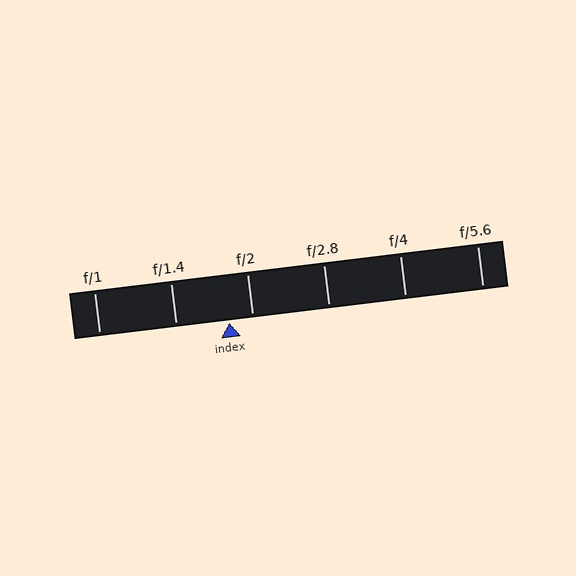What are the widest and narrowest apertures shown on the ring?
The widest aperture shown is f/1 and the narrowest is f/5.6.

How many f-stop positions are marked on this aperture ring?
There are 6 f-stop positions marked.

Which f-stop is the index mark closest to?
The index mark is closest to f/2.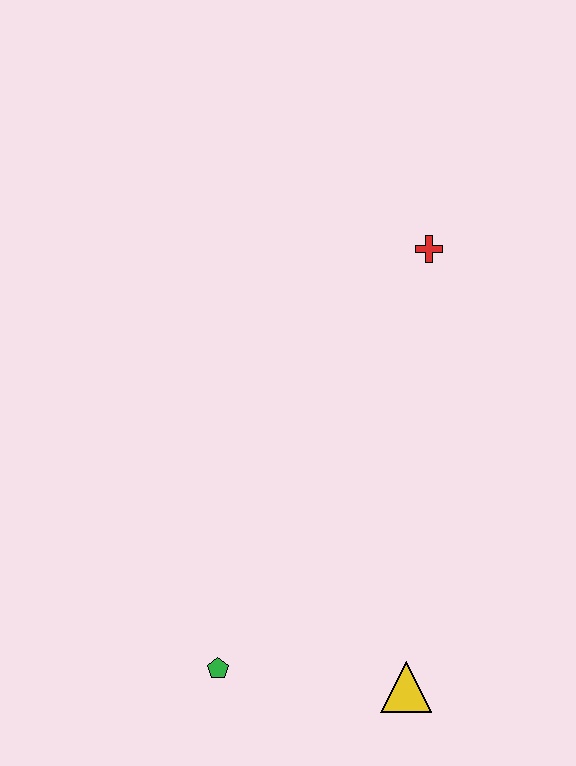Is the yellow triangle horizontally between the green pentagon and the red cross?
Yes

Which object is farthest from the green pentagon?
The red cross is farthest from the green pentagon.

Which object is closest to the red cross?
The yellow triangle is closest to the red cross.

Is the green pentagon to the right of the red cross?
No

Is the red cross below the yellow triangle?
No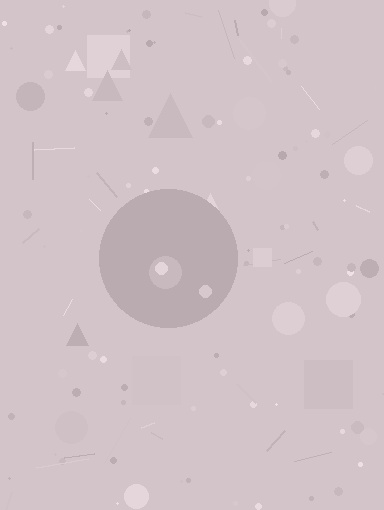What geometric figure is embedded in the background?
A circle is embedded in the background.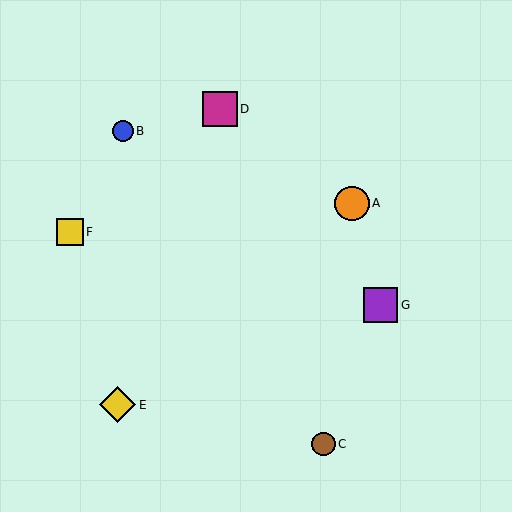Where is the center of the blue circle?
The center of the blue circle is at (123, 131).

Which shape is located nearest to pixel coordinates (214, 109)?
The magenta square (labeled D) at (220, 109) is nearest to that location.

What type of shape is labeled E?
Shape E is a yellow diamond.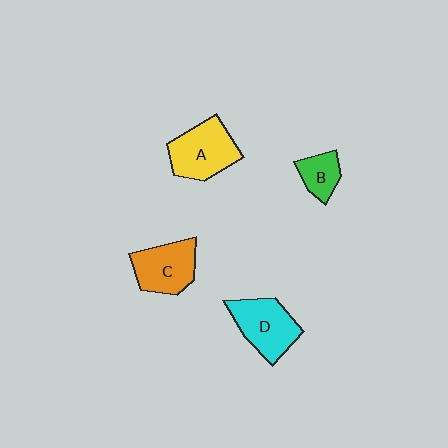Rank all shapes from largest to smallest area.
From largest to smallest: A (yellow), D (cyan), C (orange), B (green).